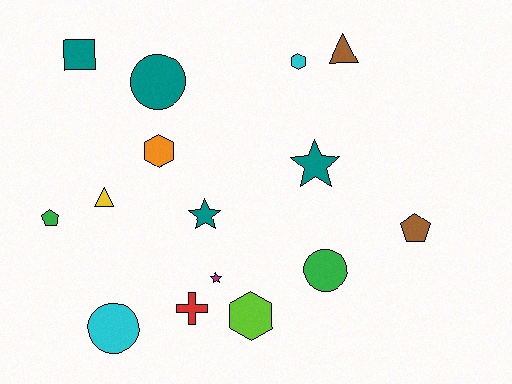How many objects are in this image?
There are 15 objects.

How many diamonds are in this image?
There are no diamonds.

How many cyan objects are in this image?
There are 2 cyan objects.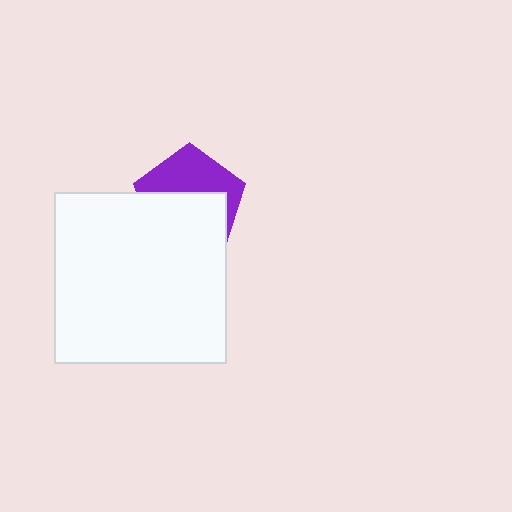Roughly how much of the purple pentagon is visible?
A small part of it is visible (roughly 43%).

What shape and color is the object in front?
The object in front is a white square.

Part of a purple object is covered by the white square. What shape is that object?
It is a pentagon.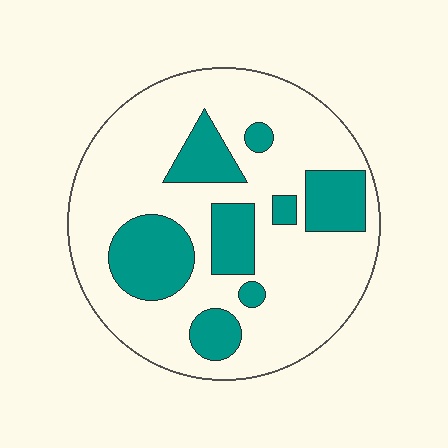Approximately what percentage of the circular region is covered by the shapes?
Approximately 25%.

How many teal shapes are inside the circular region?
8.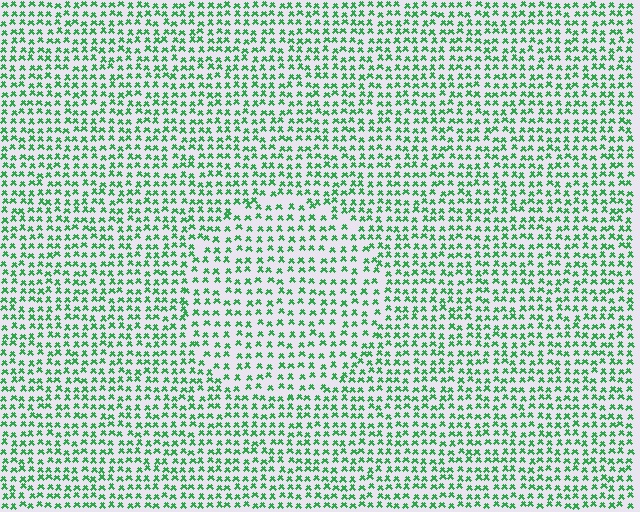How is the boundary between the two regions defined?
The boundary is defined by a change in element density (approximately 1.4x ratio). All elements are the same color, size, and shape.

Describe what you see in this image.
The image contains small green elements arranged at two different densities. A circle-shaped region is visible where the elements are less densely packed than the surrounding area.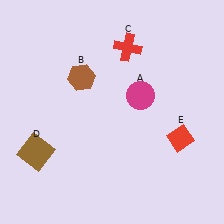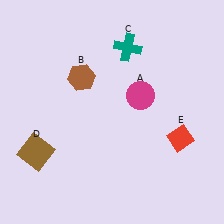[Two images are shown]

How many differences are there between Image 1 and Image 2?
There is 1 difference between the two images.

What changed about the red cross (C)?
In Image 1, C is red. In Image 2, it changed to teal.